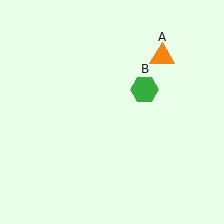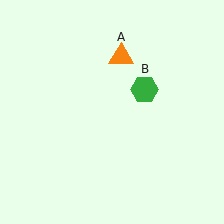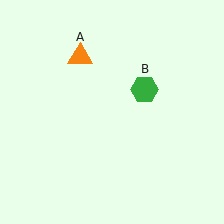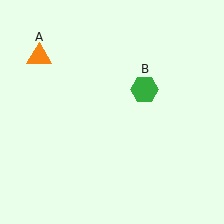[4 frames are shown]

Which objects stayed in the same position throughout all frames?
Green hexagon (object B) remained stationary.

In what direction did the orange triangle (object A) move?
The orange triangle (object A) moved left.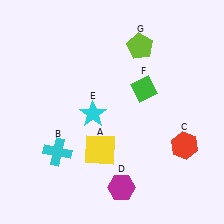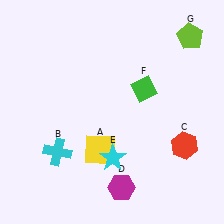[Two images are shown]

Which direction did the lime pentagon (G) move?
The lime pentagon (G) moved right.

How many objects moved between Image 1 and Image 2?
2 objects moved between the two images.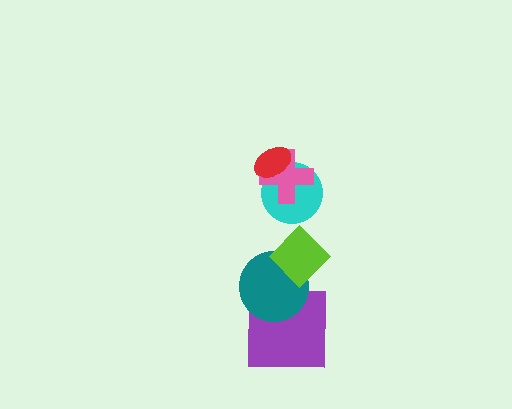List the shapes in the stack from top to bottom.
From top to bottom: the red ellipse, the pink cross, the cyan circle, the lime diamond, the teal circle, the purple square.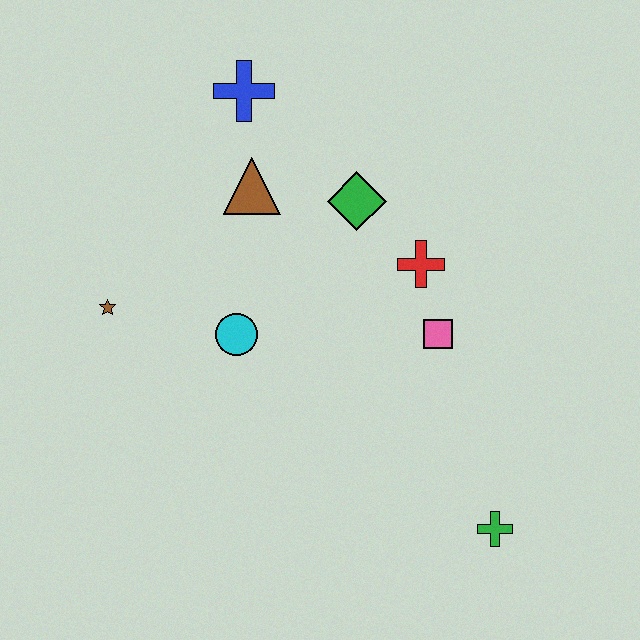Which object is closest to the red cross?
The pink square is closest to the red cross.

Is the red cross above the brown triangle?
No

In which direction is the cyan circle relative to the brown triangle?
The cyan circle is below the brown triangle.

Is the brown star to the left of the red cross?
Yes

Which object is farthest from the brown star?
The green cross is farthest from the brown star.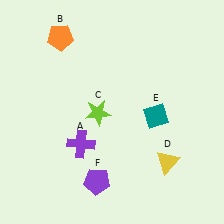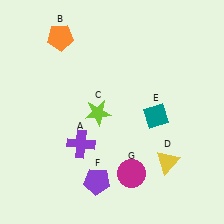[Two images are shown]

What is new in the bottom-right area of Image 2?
A magenta circle (G) was added in the bottom-right area of Image 2.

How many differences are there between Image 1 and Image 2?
There is 1 difference between the two images.